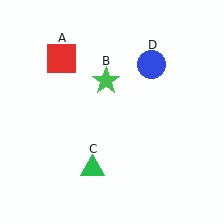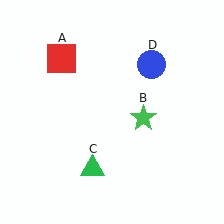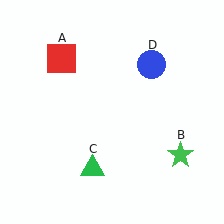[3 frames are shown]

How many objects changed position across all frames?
1 object changed position: green star (object B).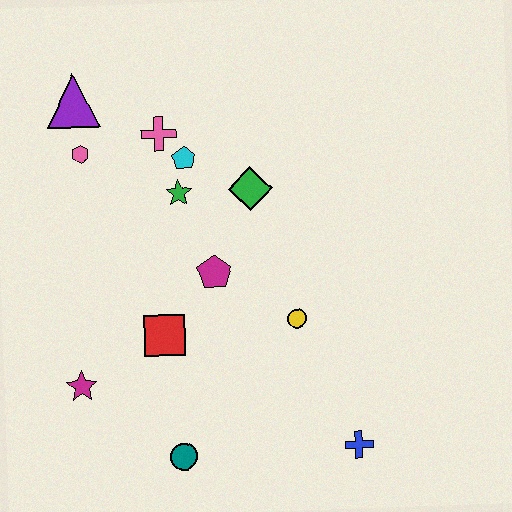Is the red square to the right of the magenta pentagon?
No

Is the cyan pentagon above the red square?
Yes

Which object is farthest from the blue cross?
The purple triangle is farthest from the blue cross.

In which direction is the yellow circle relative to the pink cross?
The yellow circle is below the pink cross.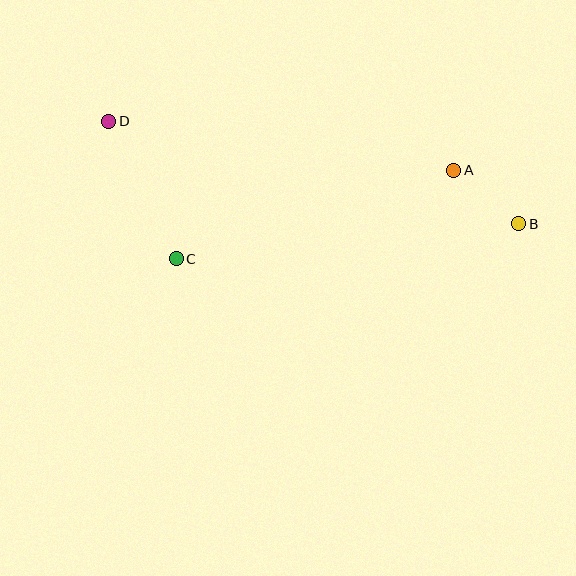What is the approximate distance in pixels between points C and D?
The distance between C and D is approximately 153 pixels.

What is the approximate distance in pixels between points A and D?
The distance between A and D is approximately 348 pixels.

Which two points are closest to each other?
Points A and B are closest to each other.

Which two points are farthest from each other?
Points B and D are farthest from each other.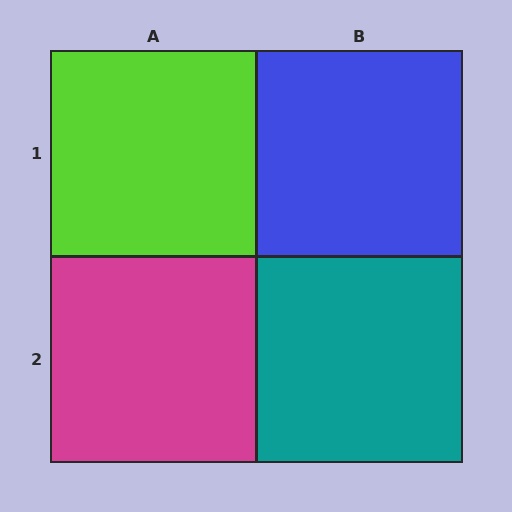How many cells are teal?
1 cell is teal.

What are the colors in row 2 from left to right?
Magenta, teal.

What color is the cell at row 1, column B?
Blue.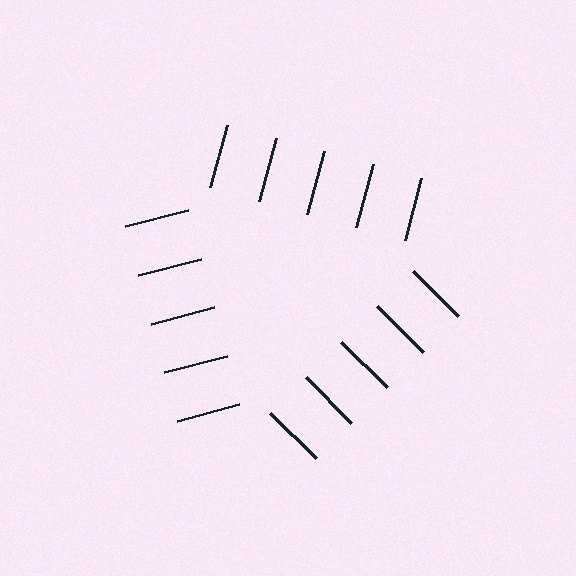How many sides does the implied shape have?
3 sides — the line-ends trace a triangle.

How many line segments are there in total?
15 — 5 along each of the 3 edges.